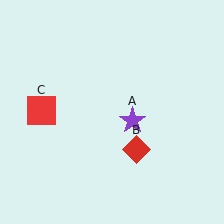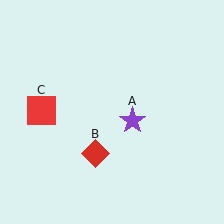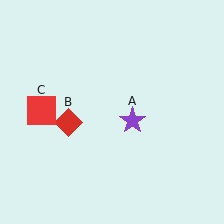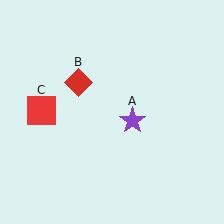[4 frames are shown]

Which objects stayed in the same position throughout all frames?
Purple star (object A) and red square (object C) remained stationary.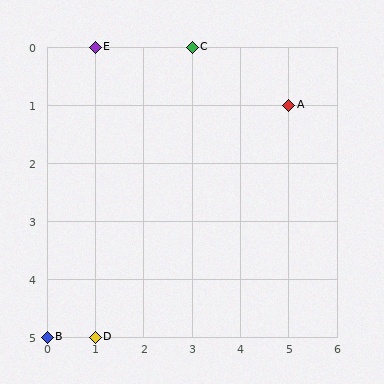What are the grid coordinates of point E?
Point E is at grid coordinates (1, 0).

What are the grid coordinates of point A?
Point A is at grid coordinates (5, 1).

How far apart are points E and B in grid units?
Points E and B are 1 column and 5 rows apart (about 5.1 grid units diagonally).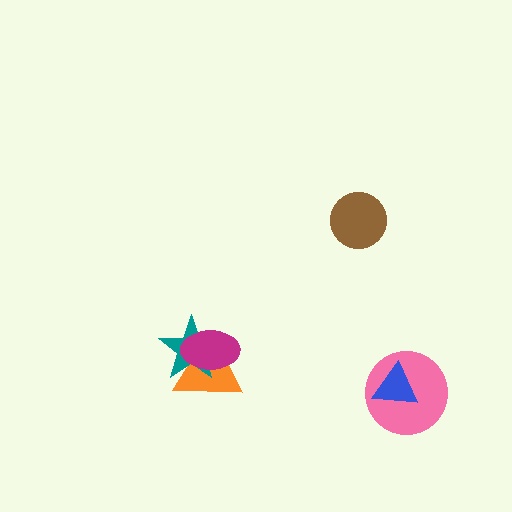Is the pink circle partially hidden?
Yes, it is partially covered by another shape.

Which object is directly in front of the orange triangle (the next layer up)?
The teal star is directly in front of the orange triangle.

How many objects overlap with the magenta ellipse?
2 objects overlap with the magenta ellipse.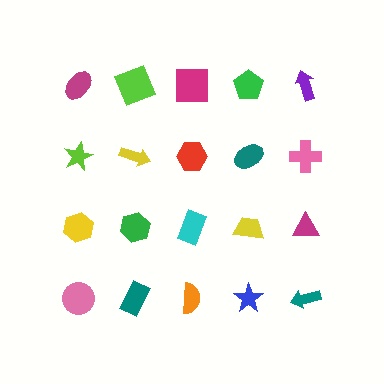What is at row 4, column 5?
A teal arrow.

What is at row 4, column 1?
A pink circle.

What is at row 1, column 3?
A magenta square.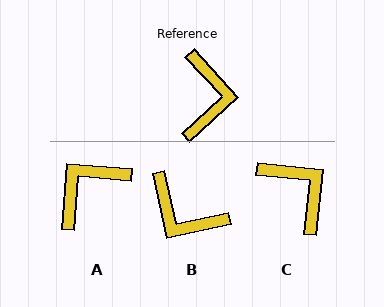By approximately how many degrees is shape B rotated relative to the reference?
Approximately 120 degrees clockwise.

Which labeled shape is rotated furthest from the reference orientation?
A, about 133 degrees away.